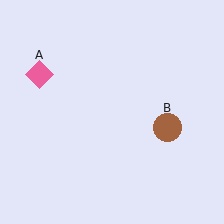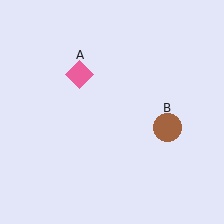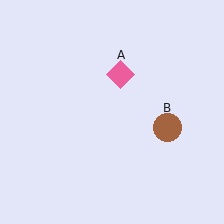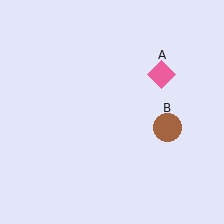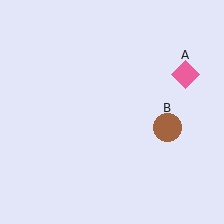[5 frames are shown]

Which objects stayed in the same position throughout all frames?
Brown circle (object B) remained stationary.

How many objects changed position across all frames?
1 object changed position: pink diamond (object A).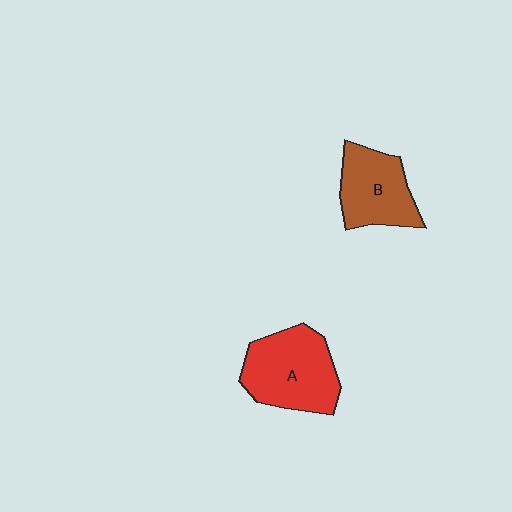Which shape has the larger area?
Shape A (red).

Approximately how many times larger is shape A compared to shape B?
Approximately 1.3 times.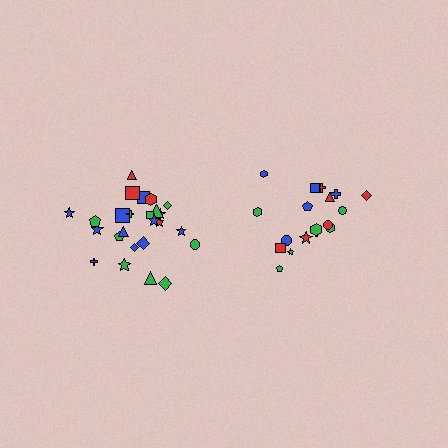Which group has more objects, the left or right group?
The left group.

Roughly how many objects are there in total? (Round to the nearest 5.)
Roughly 45 objects in total.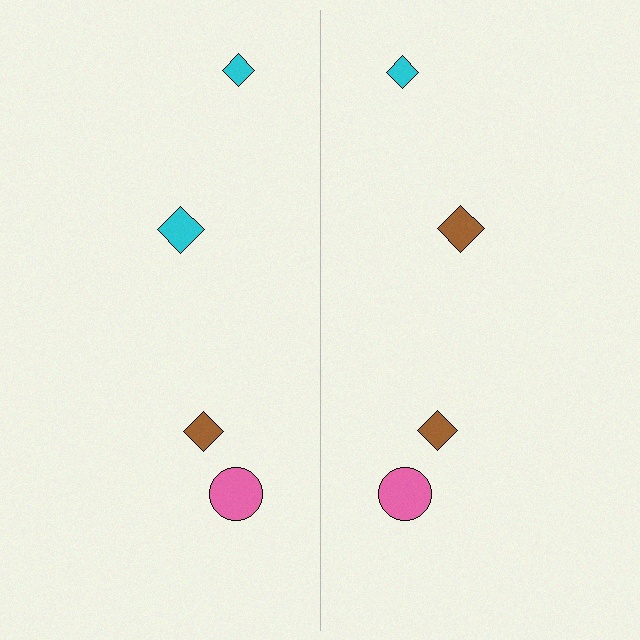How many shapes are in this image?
There are 8 shapes in this image.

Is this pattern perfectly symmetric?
No, the pattern is not perfectly symmetric. The brown diamond on the right side breaks the symmetry — its mirror counterpart is cyan.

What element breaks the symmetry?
The brown diamond on the right side breaks the symmetry — its mirror counterpart is cyan.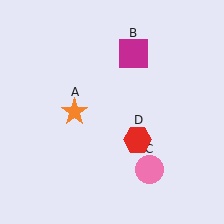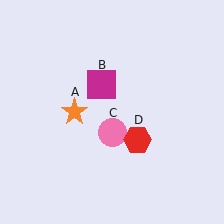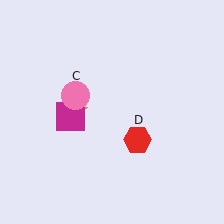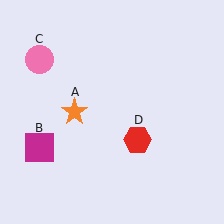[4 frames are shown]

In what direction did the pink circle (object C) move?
The pink circle (object C) moved up and to the left.